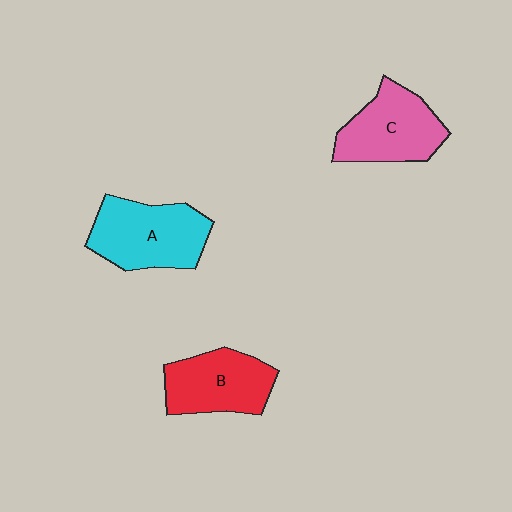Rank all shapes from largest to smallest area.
From largest to smallest: A (cyan), C (pink), B (red).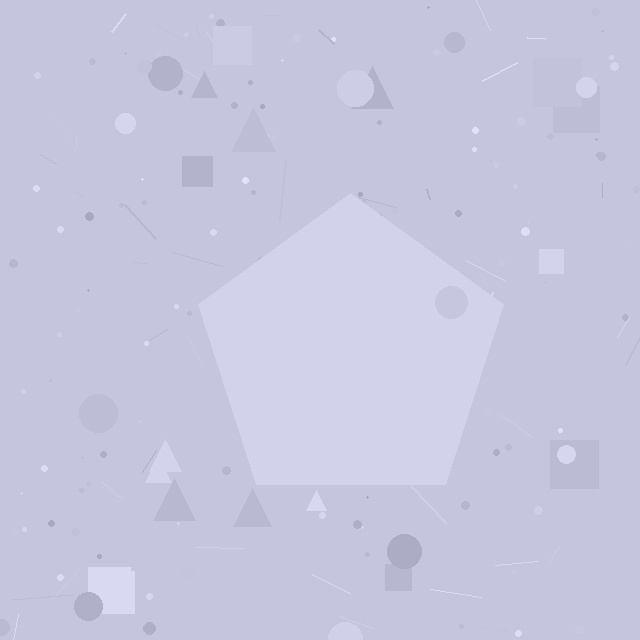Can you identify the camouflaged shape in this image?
The camouflaged shape is a pentagon.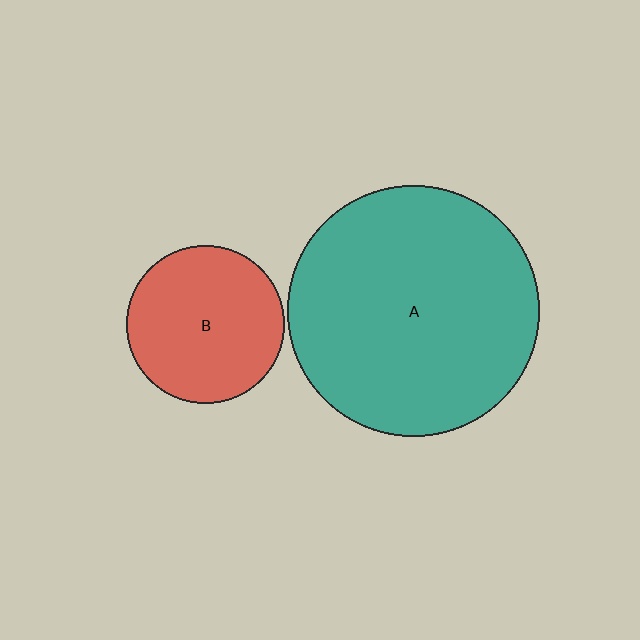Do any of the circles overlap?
No, none of the circles overlap.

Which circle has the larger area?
Circle A (teal).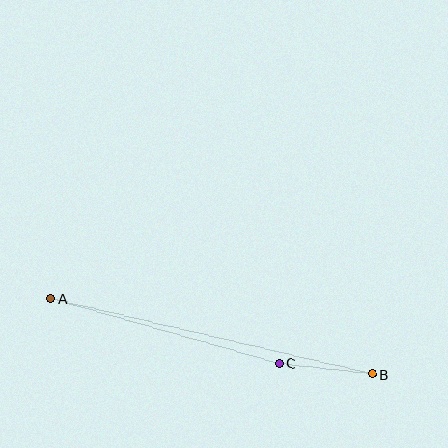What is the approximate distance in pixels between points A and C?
The distance between A and C is approximately 237 pixels.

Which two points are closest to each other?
Points B and C are closest to each other.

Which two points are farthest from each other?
Points A and B are farthest from each other.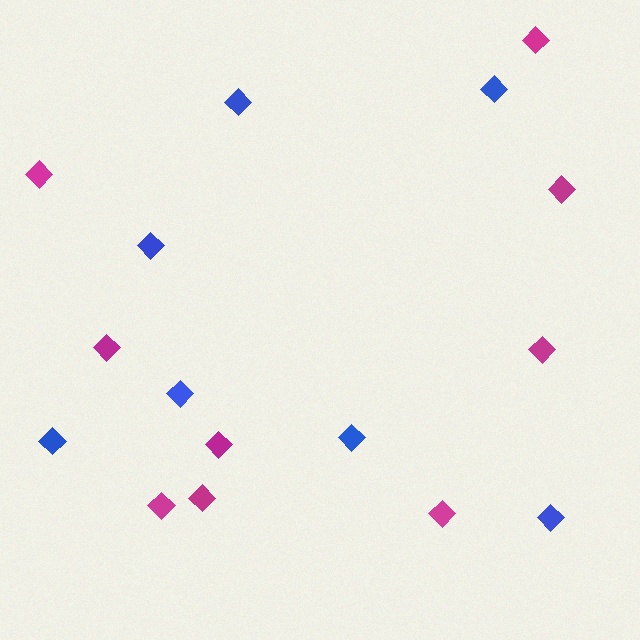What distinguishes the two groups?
There are 2 groups: one group of blue diamonds (7) and one group of magenta diamonds (9).